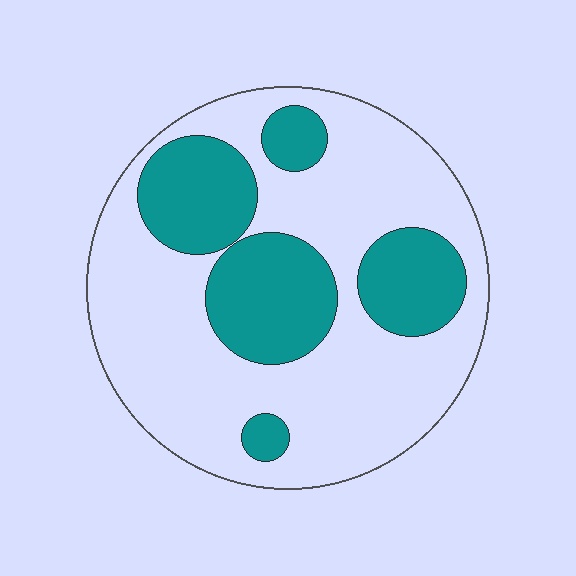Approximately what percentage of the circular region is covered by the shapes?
Approximately 30%.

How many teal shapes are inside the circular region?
5.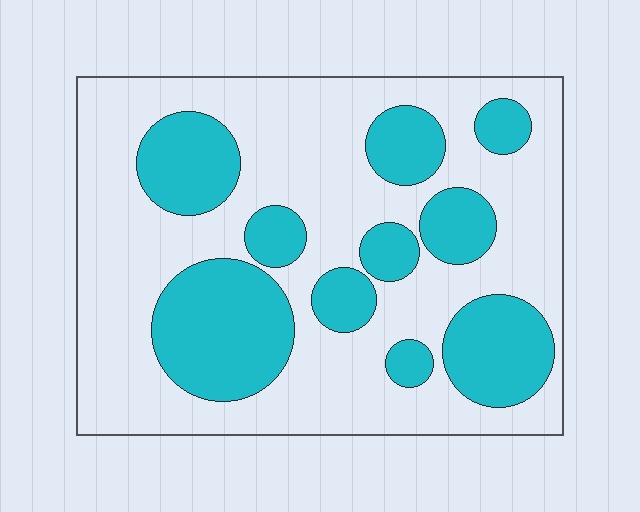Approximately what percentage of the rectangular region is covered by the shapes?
Approximately 35%.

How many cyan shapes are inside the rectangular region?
10.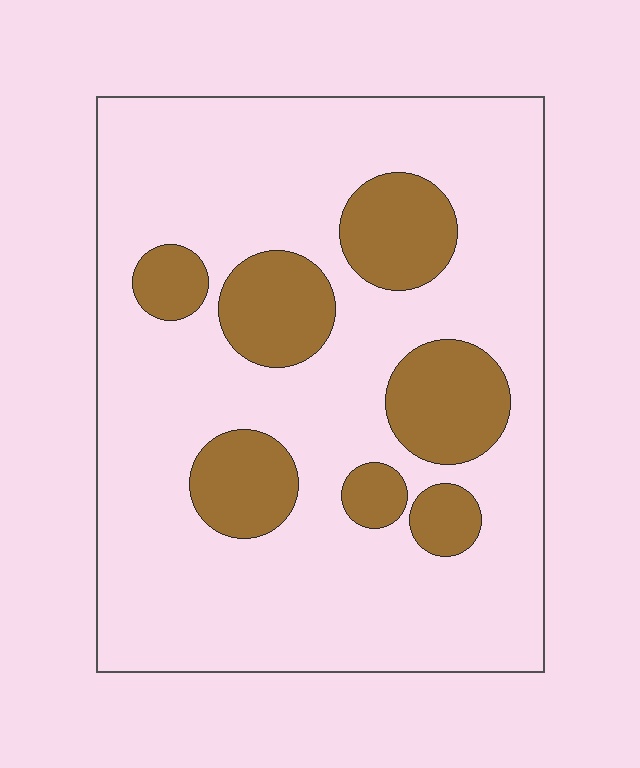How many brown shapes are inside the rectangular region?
7.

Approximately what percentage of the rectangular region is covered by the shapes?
Approximately 20%.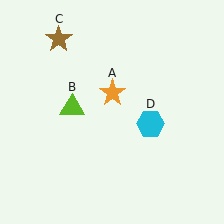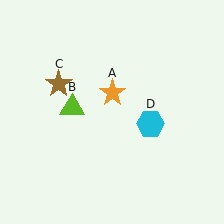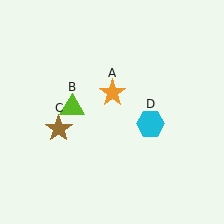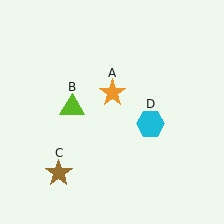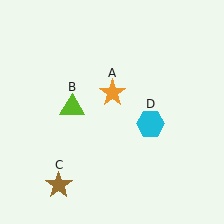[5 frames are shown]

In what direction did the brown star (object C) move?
The brown star (object C) moved down.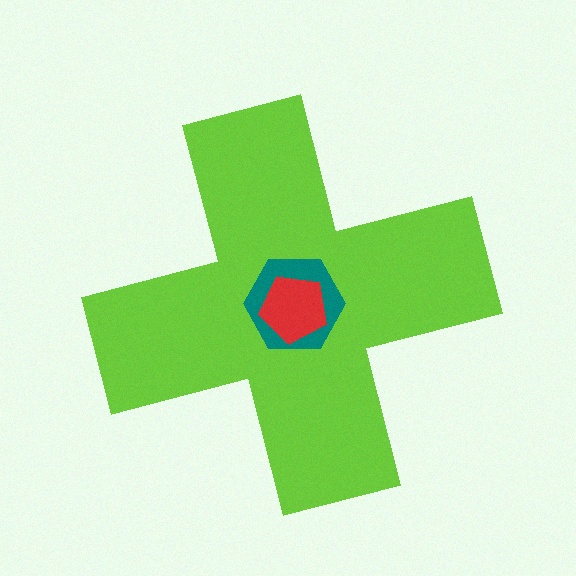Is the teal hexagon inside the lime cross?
Yes.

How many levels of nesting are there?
3.